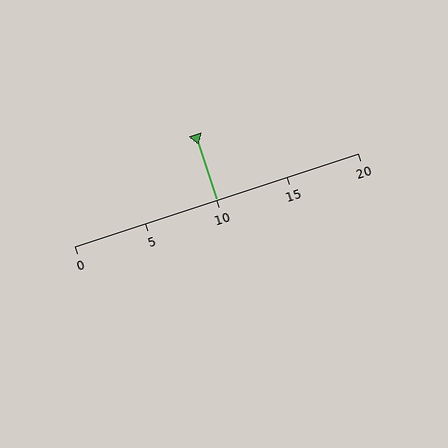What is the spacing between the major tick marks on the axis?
The major ticks are spaced 5 apart.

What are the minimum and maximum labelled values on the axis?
The axis runs from 0 to 20.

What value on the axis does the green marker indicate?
The marker indicates approximately 10.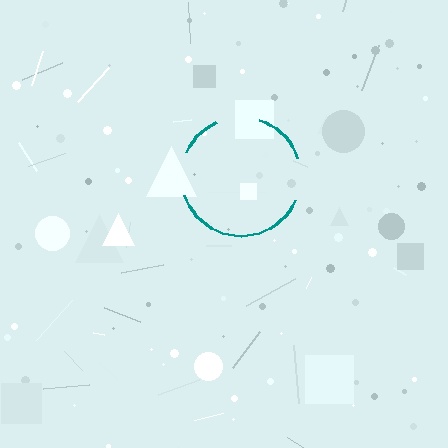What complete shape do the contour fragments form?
The contour fragments form a circle.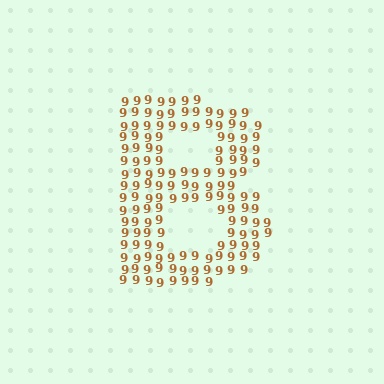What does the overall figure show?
The overall figure shows the letter B.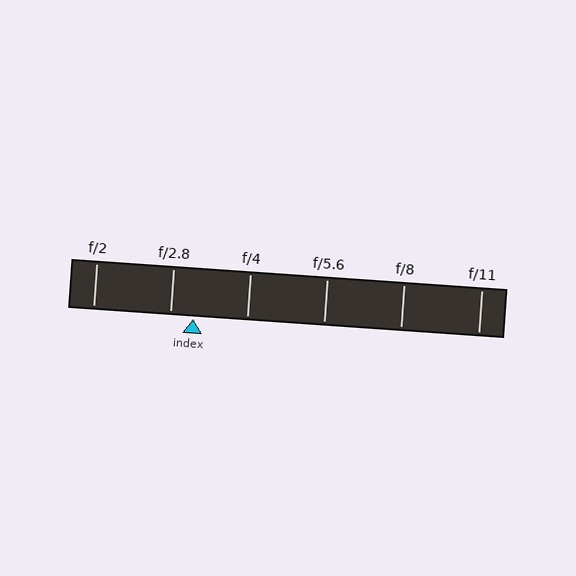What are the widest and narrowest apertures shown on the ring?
The widest aperture shown is f/2 and the narrowest is f/11.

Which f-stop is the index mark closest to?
The index mark is closest to f/2.8.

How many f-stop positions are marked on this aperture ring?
There are 6 f-stop positions marked.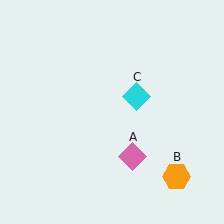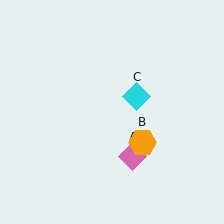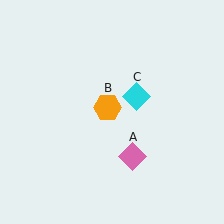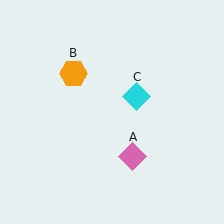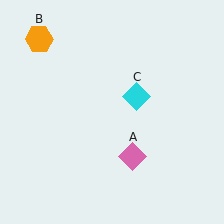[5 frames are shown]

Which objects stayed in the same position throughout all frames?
Pink diamond (object A) and cyan diamond (object C) remained stationary.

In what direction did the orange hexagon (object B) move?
The orange hexagon (object B) moved up and to the left.